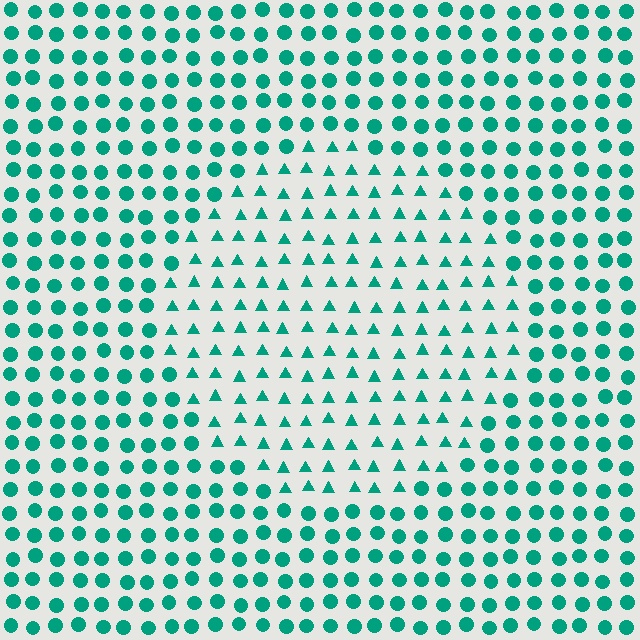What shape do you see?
I see a circle.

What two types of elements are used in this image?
The image uses triangles inside the circle region and circles outside it.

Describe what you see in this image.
The image is filled with small teal elements arranged in a uniform grid. A circle-shaped region contains triangles, while the surrounding area contains circles. The boundary is defined purely by the change in element shape.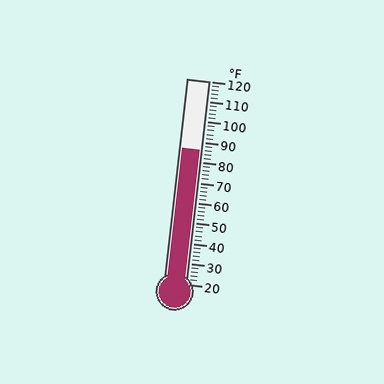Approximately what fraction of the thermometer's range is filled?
The thermometer is filled to approximately 65% of its range.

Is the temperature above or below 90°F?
The temperature is below 90°F.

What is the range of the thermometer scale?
The thermometer scale ranges from 20°F to 120°F.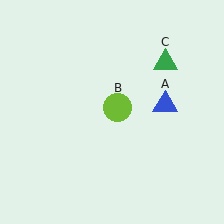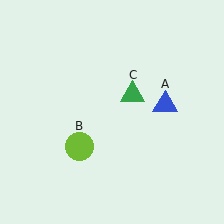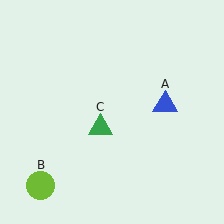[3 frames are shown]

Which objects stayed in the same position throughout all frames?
Blue triangle (object A) remained stationary.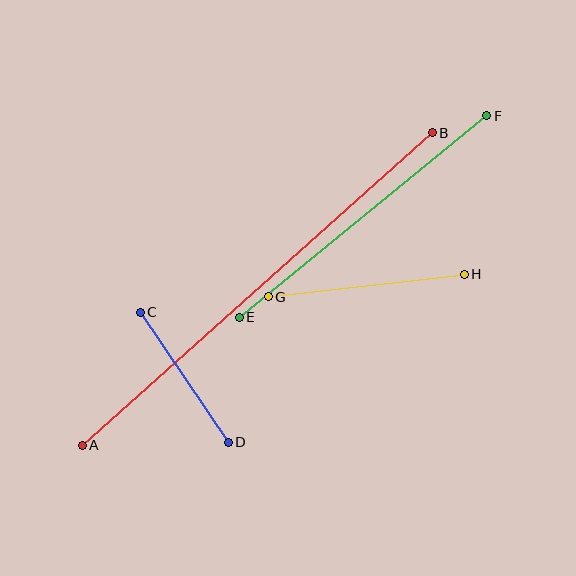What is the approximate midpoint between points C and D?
The midpoint is at approximately (184, 377) pixels.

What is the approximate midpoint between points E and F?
The midpoint is at approximately (363, 217) pixels.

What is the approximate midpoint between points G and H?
The midpoint is at approximately (366, 286) pixels.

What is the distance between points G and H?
The distance is approximately 197 pixels.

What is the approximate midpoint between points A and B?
The midpoint is at approximately (257, 289) pixels.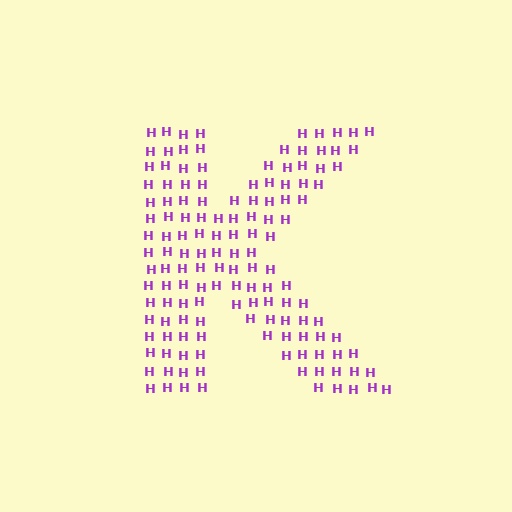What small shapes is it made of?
It is made of small letter H's.